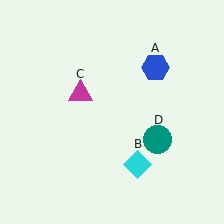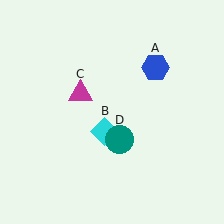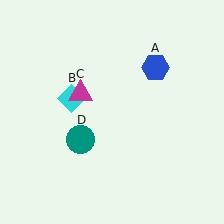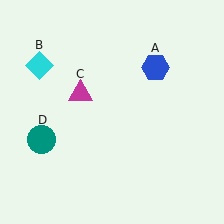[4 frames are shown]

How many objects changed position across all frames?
2 objects changed position: cyan diamond (object B), teal circle (object D).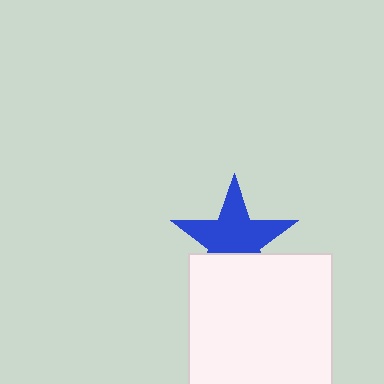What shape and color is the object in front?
The object in front is a white square.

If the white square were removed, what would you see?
You would see the complete blue star.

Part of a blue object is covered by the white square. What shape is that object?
It is a star.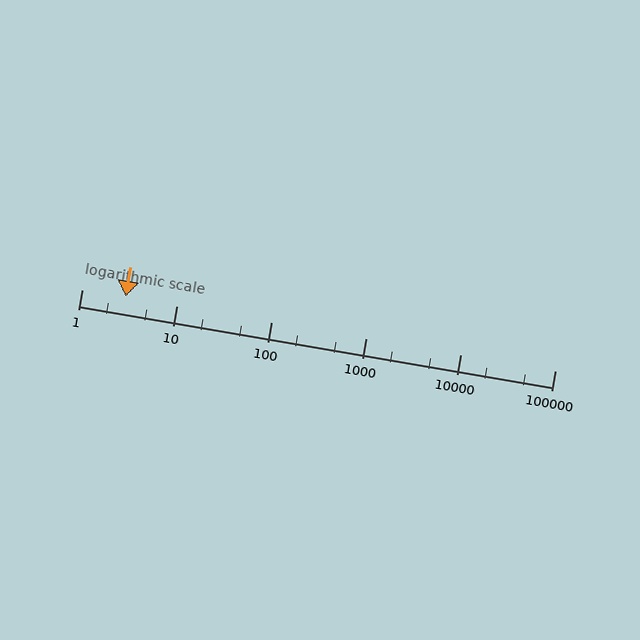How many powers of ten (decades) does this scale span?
The scale spans 5 decades, from 1 to 100000.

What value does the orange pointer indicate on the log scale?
The pointer indicates approximately 2.9.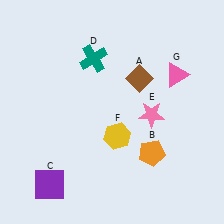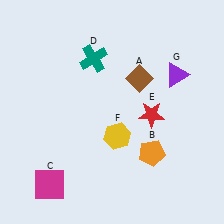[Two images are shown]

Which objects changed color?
C changed from purple to magenta. E changed from pink to red. G changed from pink to purple.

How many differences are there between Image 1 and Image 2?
There are 3 differences between the two images.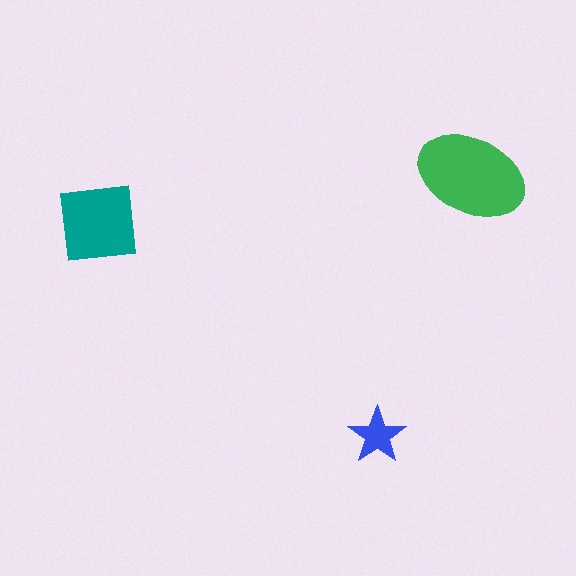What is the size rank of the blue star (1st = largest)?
3rd.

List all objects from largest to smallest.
The green ellipse, the teal square, the blue star.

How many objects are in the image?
There are 3 objects in the image.